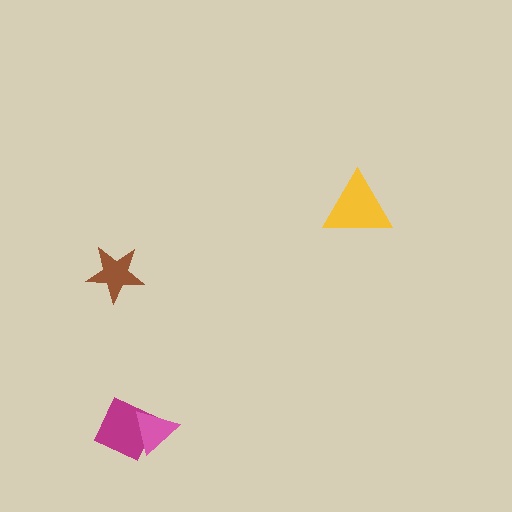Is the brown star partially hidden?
No, no other shape covers it.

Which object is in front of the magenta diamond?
The pink triangle is in front of the magenta diamond.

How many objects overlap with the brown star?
0 objects overlap with the brown star.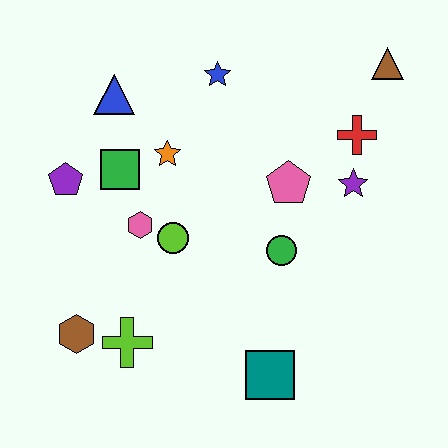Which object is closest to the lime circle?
The pink hexagon is closest to the lime circle.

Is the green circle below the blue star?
Yes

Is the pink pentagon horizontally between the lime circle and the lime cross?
No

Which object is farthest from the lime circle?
The brown triangle is farthest from the lime circle.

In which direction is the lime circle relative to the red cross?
The lime circle is to the left of the red cross.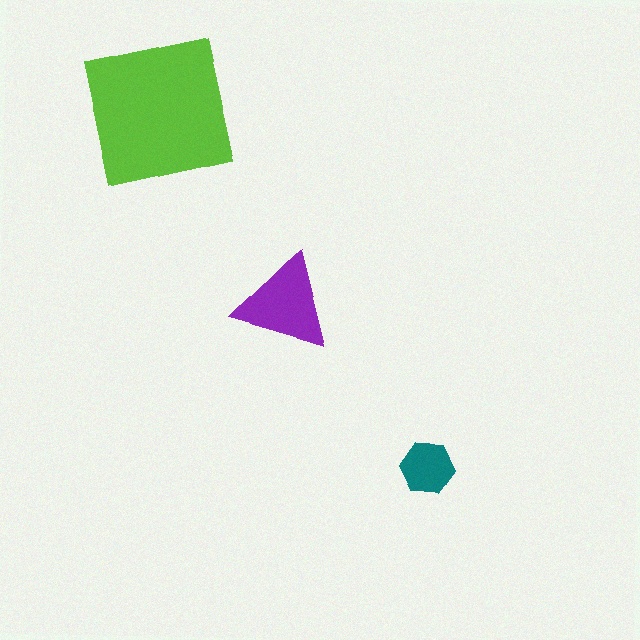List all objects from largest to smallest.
The lime square, the purple triangle, the teal hexagon.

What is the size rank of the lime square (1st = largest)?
1st.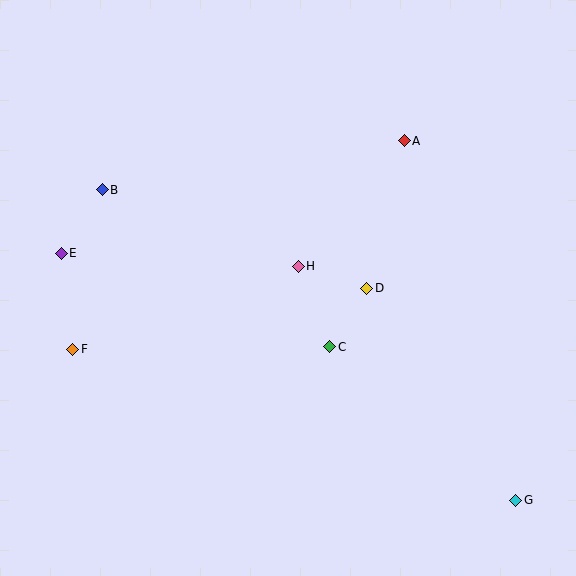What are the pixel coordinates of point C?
Point C is at (330, 347).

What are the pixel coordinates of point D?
Point D is at (367, 288).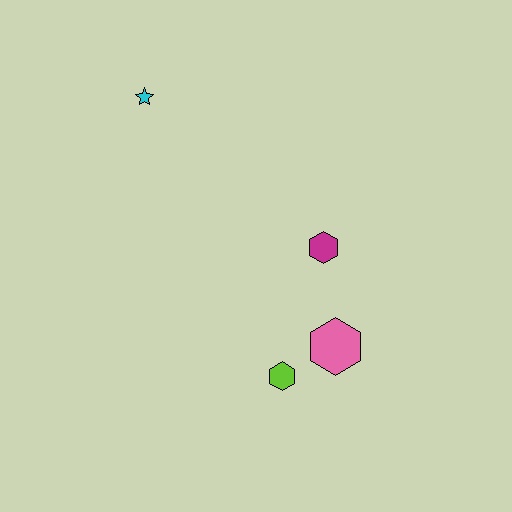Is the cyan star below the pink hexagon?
No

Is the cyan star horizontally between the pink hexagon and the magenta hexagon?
No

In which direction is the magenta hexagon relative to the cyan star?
The magenta hexagon is to the right of the cyan star.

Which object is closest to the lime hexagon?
The pink hexagon is closest to the lime hexagon.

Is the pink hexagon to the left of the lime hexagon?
No